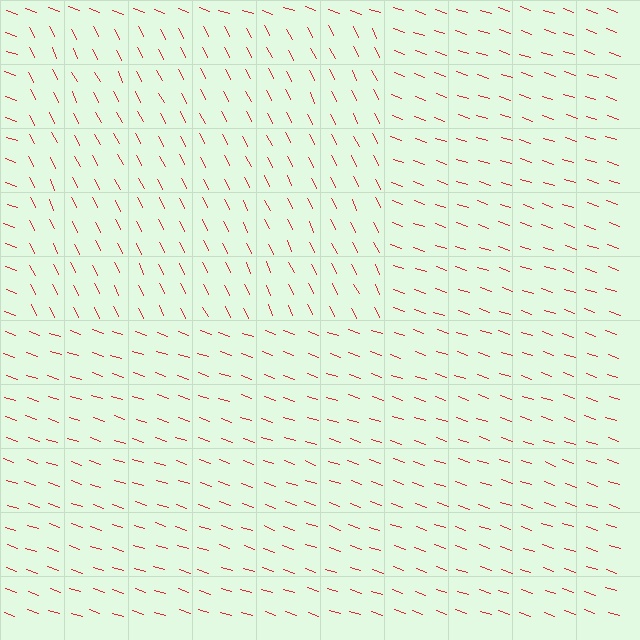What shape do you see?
I see a rectangle.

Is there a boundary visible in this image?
Yes, there is a texture boundary formed by a change in line orientation.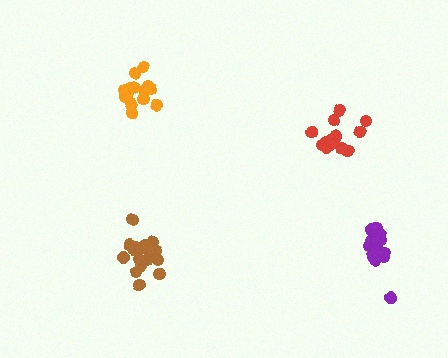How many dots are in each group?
Group 1: 16 dots, Group 2: 13 dots, Group 3: 19 dots, Group 4: 16 dots (64 total).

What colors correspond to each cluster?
The clusters are colored: purple, red, brown, orange.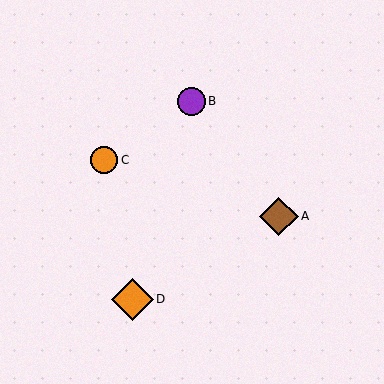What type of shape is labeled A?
Shape A is a brown diamond.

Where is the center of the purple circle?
The center of the purple circle is at (191, 102).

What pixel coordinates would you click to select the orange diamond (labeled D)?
Click at (132, 299) to select the orange diamond D.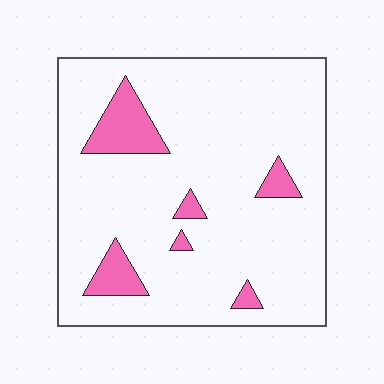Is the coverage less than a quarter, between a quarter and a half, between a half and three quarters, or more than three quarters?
Less than a quarter.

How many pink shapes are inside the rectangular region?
6.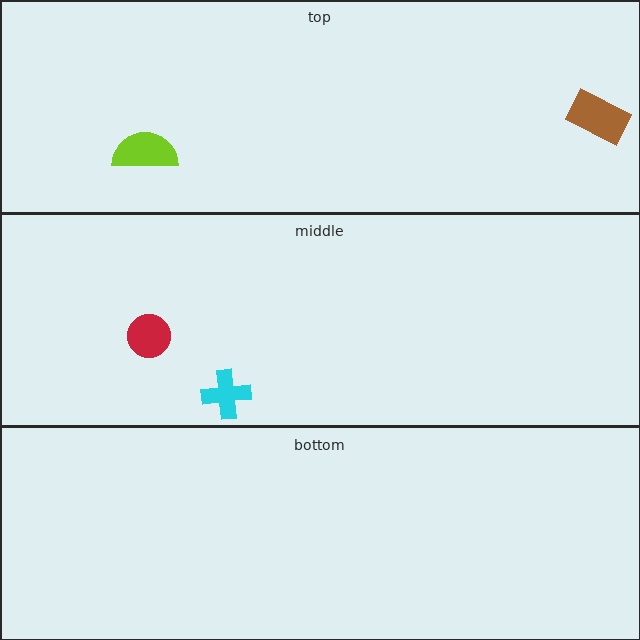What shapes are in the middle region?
The red circle, the cyan cross.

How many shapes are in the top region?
2.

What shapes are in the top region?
The brown rectangle, the lime semicircle.